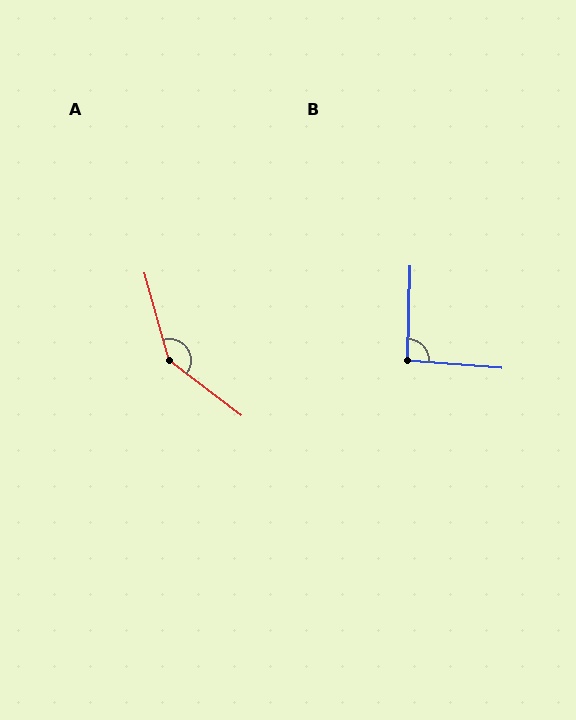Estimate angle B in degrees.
Approximately 93 degrees.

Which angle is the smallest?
B, at approximately 93 degrees.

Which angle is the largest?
A, at approximately 143 degrees.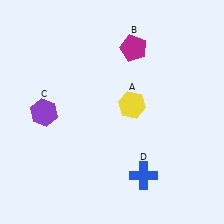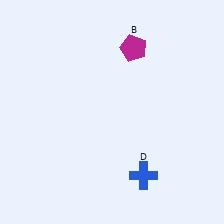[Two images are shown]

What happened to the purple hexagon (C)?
The purple hexagon (C) was removed in Image 2. It was in the bottom-left area of Image 1.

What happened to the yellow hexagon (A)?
The yellow hexagon (A) was removed in Image 2. It was in the top-right area of Image 1.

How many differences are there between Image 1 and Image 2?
There are 2 differences between the two images.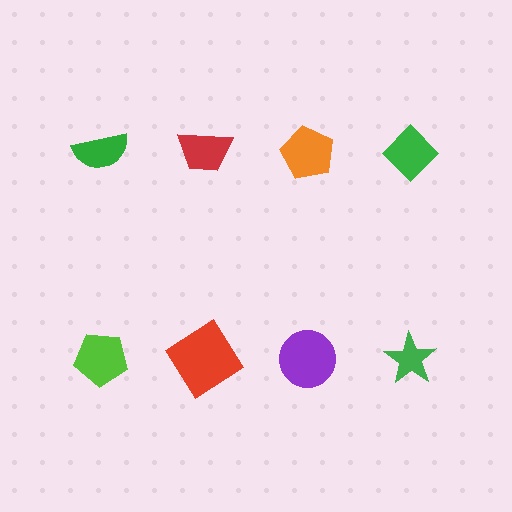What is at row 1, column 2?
A red trapezoid.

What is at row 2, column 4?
A green star.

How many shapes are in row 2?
4 shapes.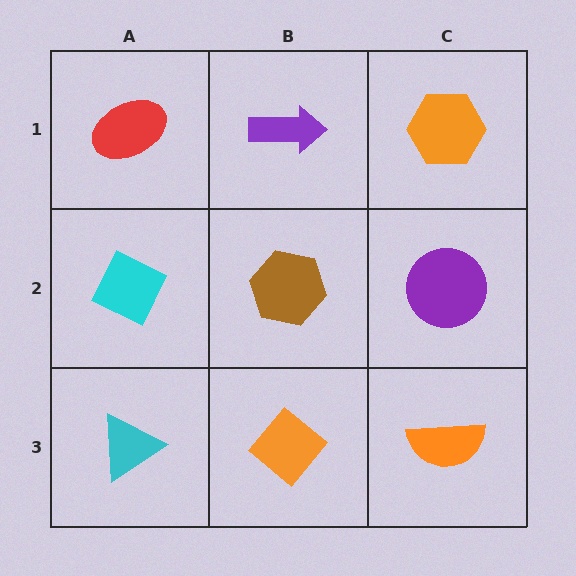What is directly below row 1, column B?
A brown hexagon.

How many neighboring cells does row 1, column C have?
2.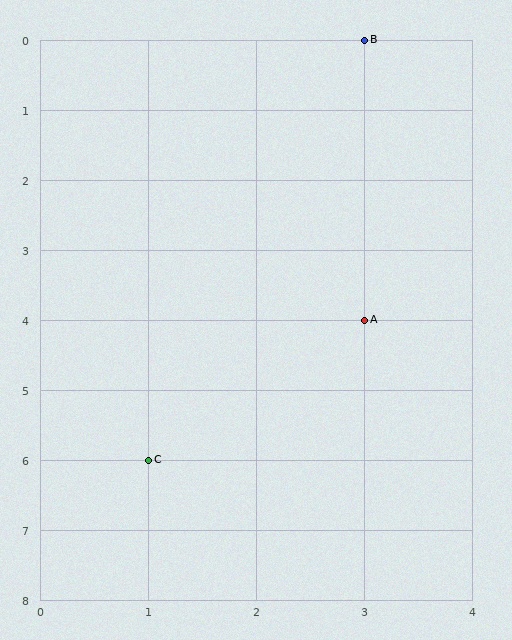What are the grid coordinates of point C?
Point C is at grid coordinates (1, 6).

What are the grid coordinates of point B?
Point B is at grid coordinates (3, 0).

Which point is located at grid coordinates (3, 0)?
Point B is at (3, 0).